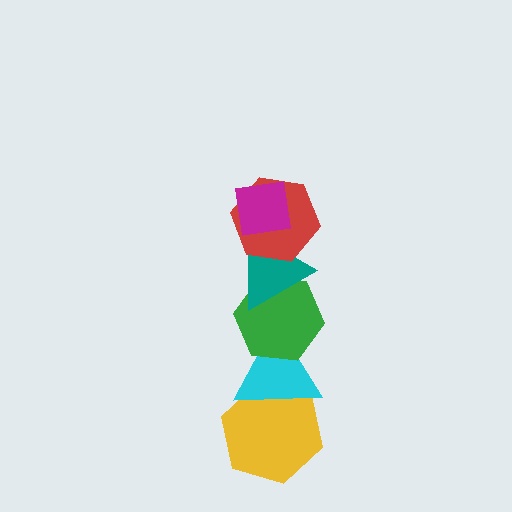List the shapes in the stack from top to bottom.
From top to bottom: the magenta square, the red hexagon, the teal triangle, the green hexagon, the cyan triangle, the yellow hexagon.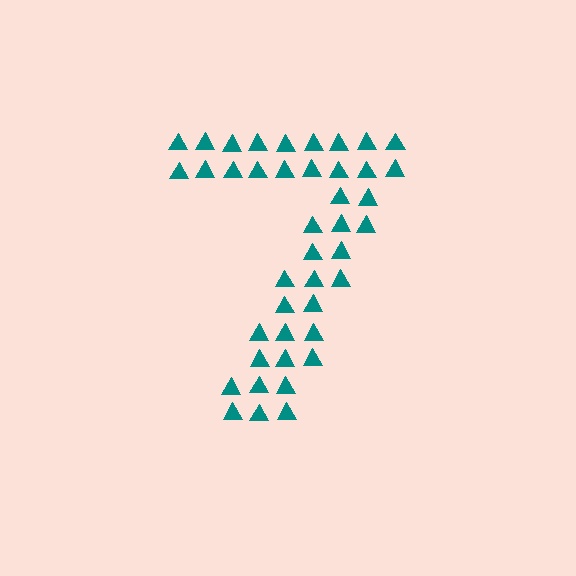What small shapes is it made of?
It is made of small triangles.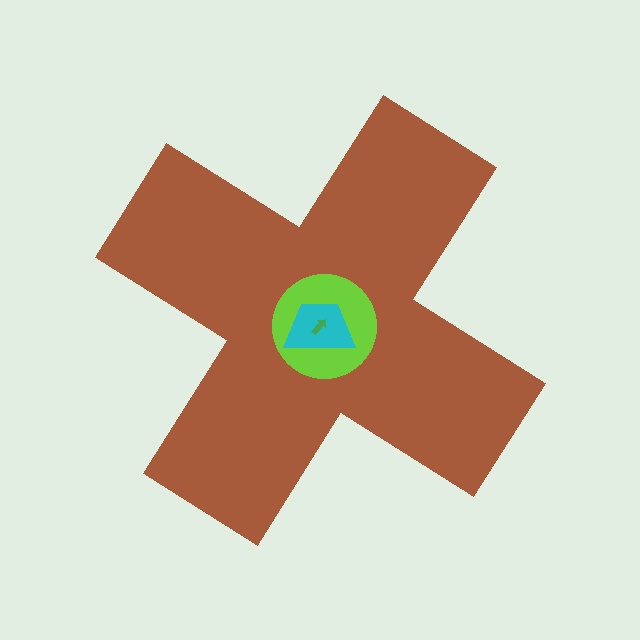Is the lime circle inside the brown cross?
Yes.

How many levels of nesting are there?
4.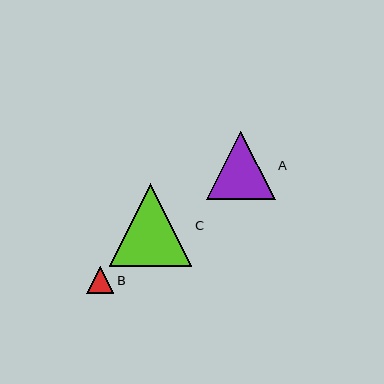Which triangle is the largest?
Triangle C is the largest with a size of approximately 83 pixels.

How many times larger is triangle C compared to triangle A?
Triangle C is approximately 1.2 times the size of triangle A.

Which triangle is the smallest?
Triangle B is the smallest with a size of approximately 27 pixels.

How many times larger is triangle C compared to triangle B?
Triangle C is approximately 3.0 times the size of triangle B.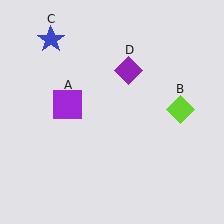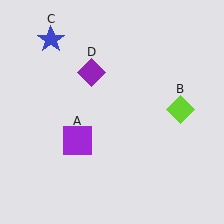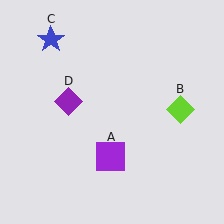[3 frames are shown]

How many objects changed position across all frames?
2 objects changed position: purple square (object A), purple diamond (object D).